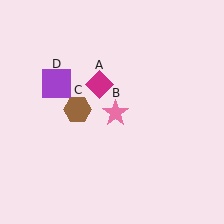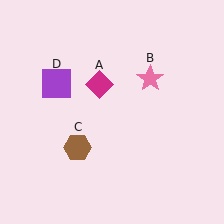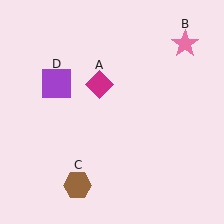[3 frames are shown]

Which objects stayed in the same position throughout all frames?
Magenta diamond (object A) and purple square (object D) remained stationary.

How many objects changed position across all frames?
2 objects changed position: pink star (object B), brown hexagon (object C).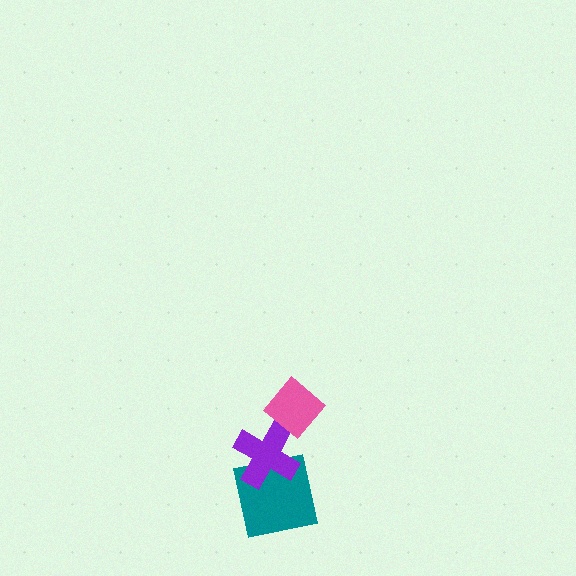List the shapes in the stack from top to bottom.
From top to bottom: the pink diamond, the purple cross, the teal square.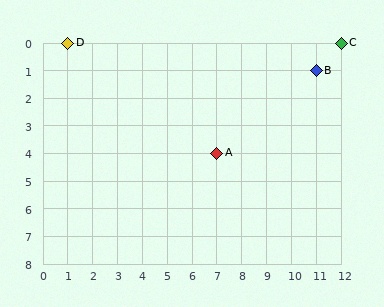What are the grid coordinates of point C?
Point C is at grid coordinates (12, 0).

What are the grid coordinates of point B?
Point B is at grid coordinates (11, 1).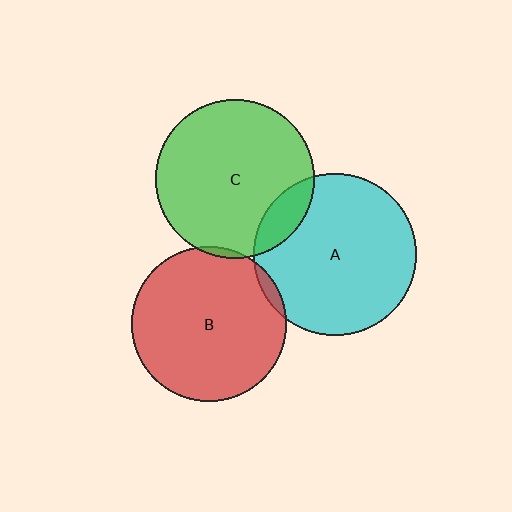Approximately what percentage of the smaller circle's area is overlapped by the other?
Approximately 5%.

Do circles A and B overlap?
Yes.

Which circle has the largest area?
Circle A (cyan).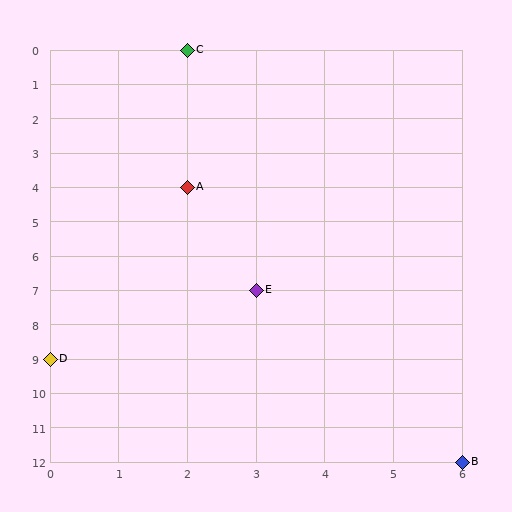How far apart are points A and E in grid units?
Points A and E are 1 column and 3 rows apart (about 3.2 grid units diagonally).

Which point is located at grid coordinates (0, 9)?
Point D is at (0, 9).